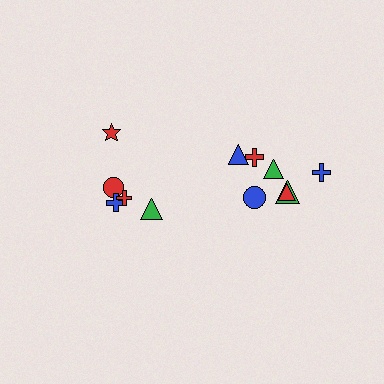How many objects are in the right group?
There are 7 objects.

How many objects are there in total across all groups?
There are 12 objects.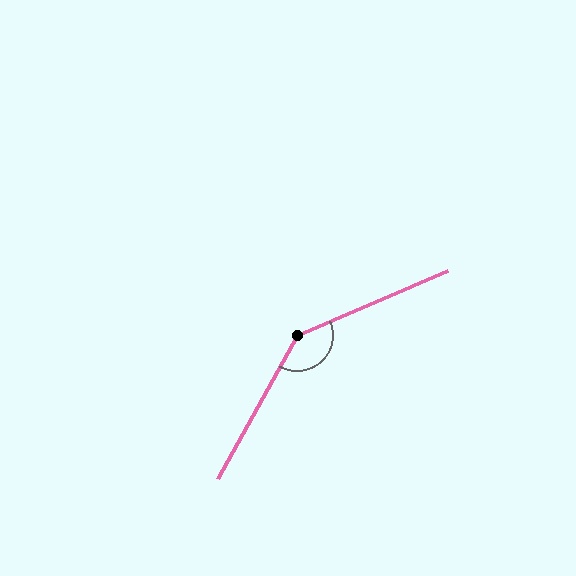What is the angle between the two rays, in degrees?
Approximately 142 degrees.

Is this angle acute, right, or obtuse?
It is obtuse.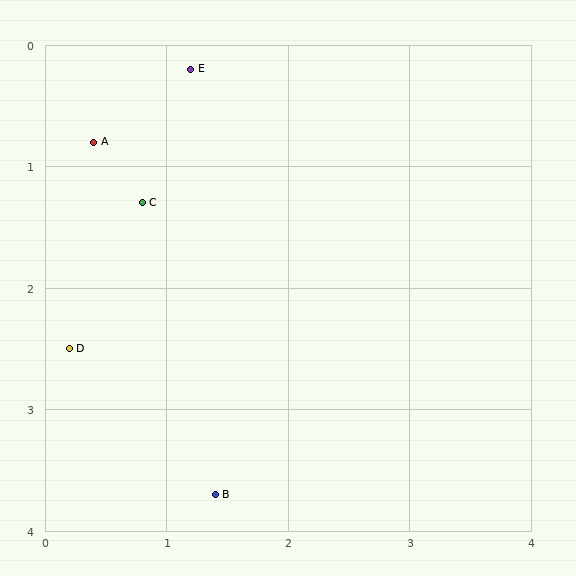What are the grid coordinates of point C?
Point C is at approximately (0.8, 1.3).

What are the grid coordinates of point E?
Point E is at approximately (1.2, 0.2).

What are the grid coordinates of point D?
Point D is at approximately (0.2, 2.5).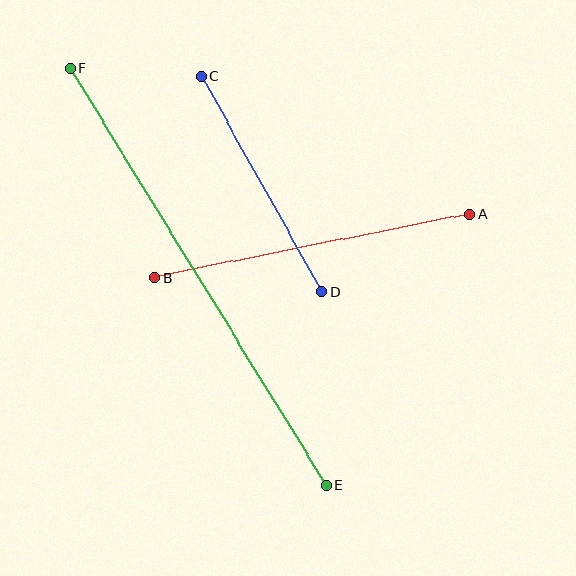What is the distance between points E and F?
The distance is approximately 490 pixels.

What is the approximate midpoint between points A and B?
The midpoint is at approximately (312, 246) pixels.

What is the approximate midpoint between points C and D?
The midpoint is at approximately (261, 184) pixels.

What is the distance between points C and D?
The distance is approximately 247 pixels.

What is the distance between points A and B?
The distance is approximately 321 pixels.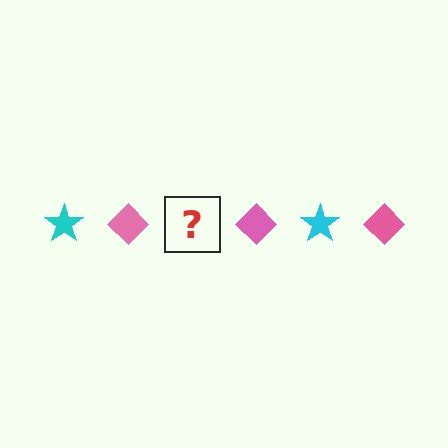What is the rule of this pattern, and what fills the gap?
The rule is that the pattern alternates between cyan star and pink diamond. The gap should be filled with a cyan star.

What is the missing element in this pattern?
The missing element is a cyan star.